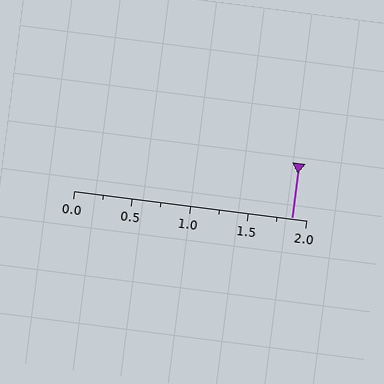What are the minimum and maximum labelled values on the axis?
The axis runs from 0.0 to 2.0.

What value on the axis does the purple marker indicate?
The marker indicates approximately 1.88.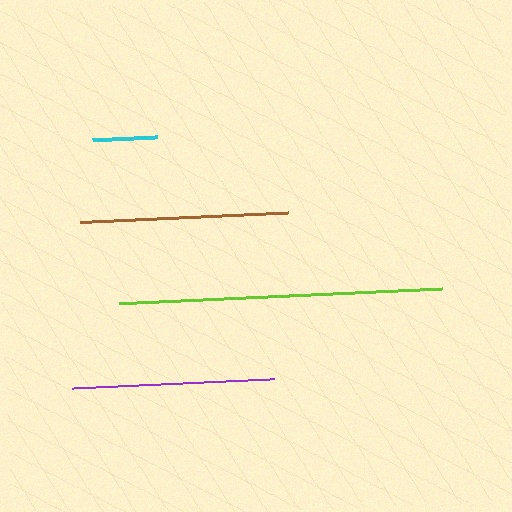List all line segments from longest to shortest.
From longest to shortest: lime, brown, purple, cyan.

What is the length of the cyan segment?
The cyan segment is approximately 65 pixels long.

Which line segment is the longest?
The lime line is the longest at approximately 323 pixels.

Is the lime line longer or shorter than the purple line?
The lime line is longer than the purple line.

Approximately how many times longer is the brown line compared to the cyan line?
The brown line is approximately 3.2 times the length of the cyan line.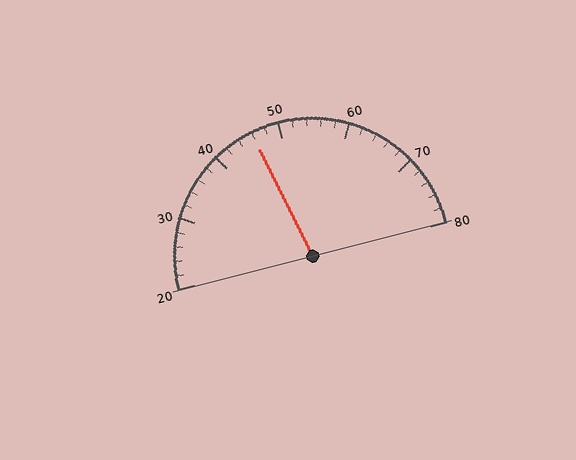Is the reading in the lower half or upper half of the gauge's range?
The reading is in the lower half of the range (20 to 80).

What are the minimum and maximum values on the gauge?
The gauge ranges from 20 to 80.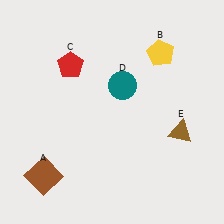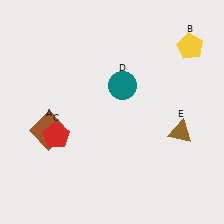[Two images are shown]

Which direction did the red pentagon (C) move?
The red pentagon (C) moved down.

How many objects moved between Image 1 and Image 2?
3 objects moved between the two images.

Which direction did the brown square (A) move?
The brown square (A) moved up.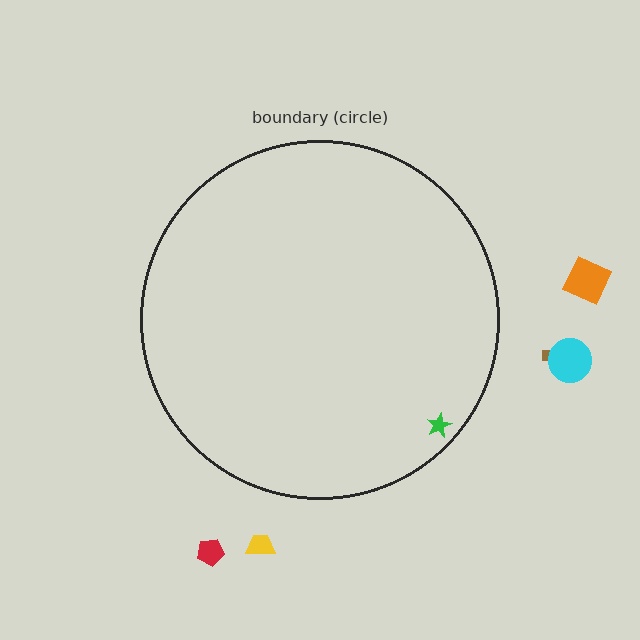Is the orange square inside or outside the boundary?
Outside.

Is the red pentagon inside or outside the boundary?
Outside.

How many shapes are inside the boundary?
1 inside, 5 outside.